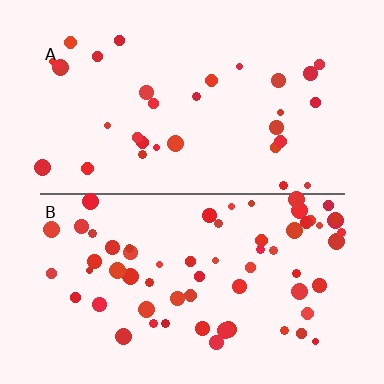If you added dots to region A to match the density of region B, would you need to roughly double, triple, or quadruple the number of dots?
Approximately double.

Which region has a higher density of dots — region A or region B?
B (the bottom).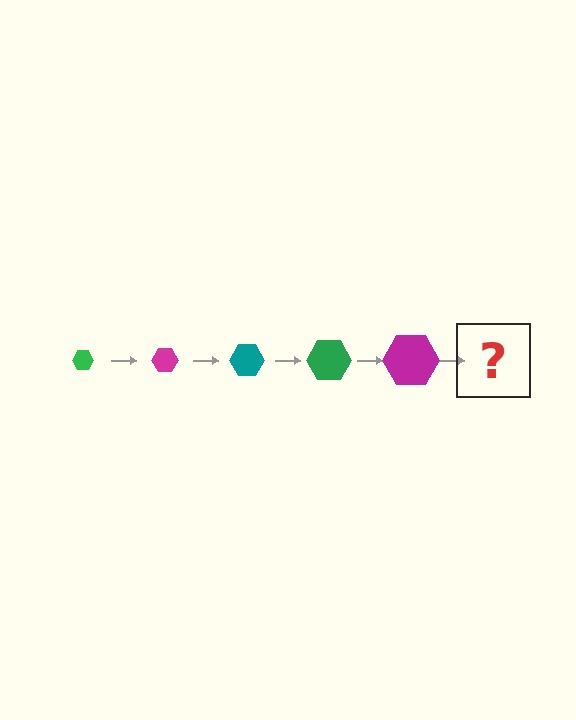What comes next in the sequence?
The next element should be a teal hexagon, larger than the previous one.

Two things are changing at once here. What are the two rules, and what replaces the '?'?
The two rules are that the hexagon grows larger each step and the color cycles through green, magenta, and teal. The '?' should be a teal hexagon, larger than the previous one.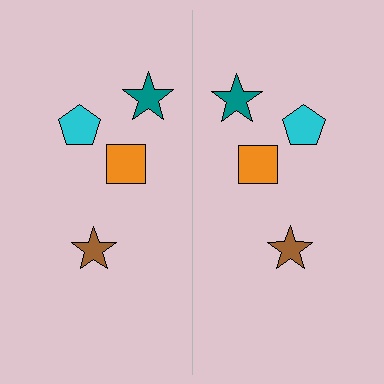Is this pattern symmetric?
Yes, this pattern has bilateral (reflection) symmetry.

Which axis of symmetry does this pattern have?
The pattern has a vertical axis of symmetry running through the center of the image.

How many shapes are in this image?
There are 8 shapes in this image.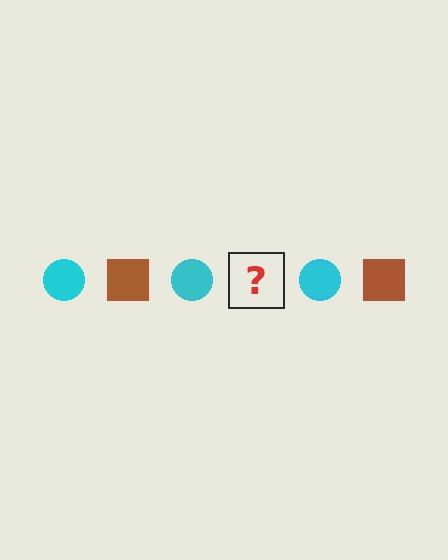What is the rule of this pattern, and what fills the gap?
The rule is that the pattern alternates between cyan circle and brown square. The gap should be filled with a brown square.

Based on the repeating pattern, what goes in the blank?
The blank should be a brown square.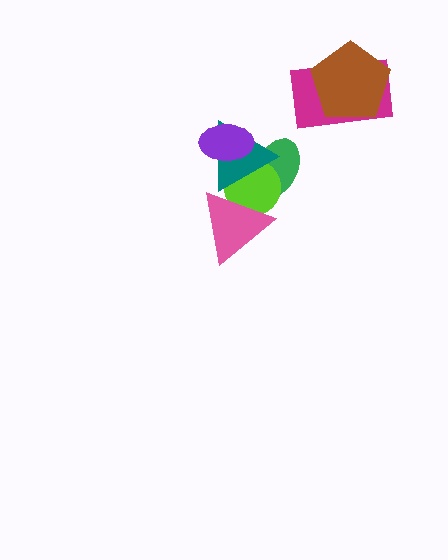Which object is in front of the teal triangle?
The purple ellipse is in front of the teal triangle.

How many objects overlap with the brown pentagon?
1 object overlaps with the brown pentagon.